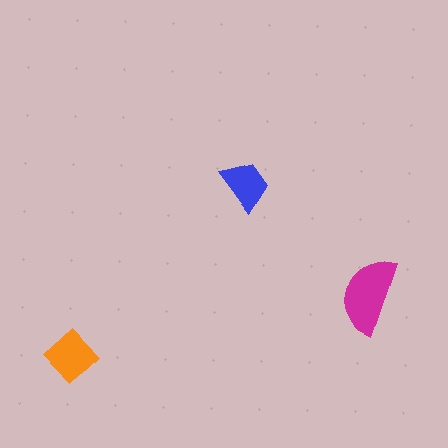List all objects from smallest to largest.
The blue trapezoid, the orange diamond, the magenta semicircle.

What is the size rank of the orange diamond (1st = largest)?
2nd.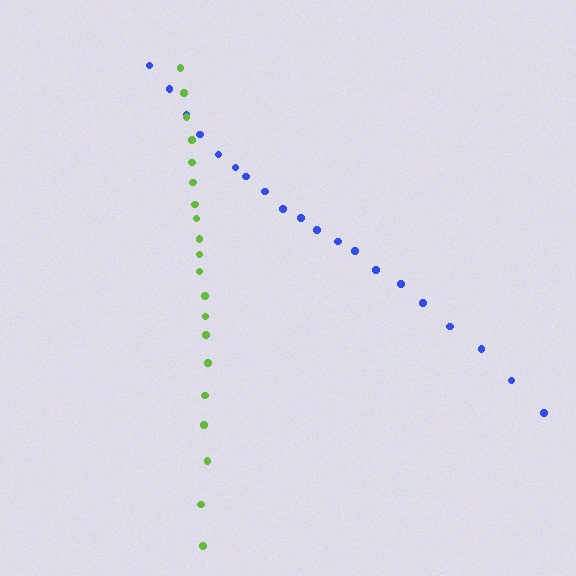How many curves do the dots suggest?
There are 2 distinct paths.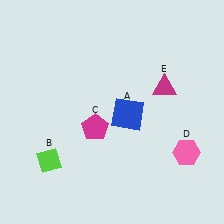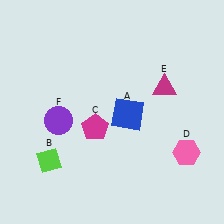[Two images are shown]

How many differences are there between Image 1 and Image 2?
There is 1 difference between the two images.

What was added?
A purple circle (F) was added in Image 2.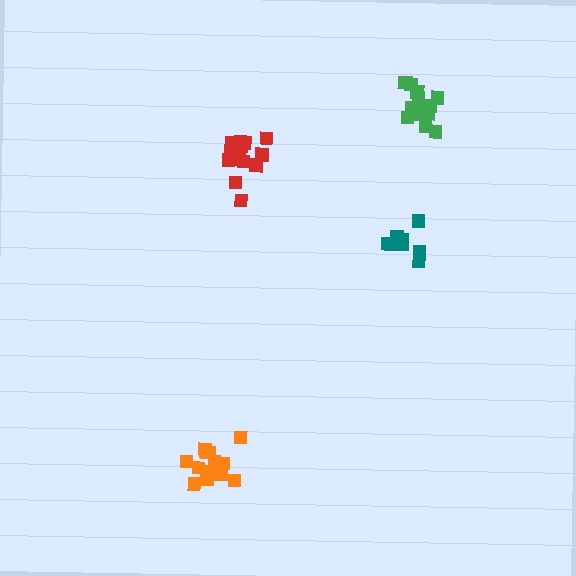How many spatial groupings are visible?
There are 4 spatial groupings.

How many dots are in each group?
Group 1: 15 dots, Group 2: 14 dots, Group 3: 9 dots, Group 4: 13 dots (51 total).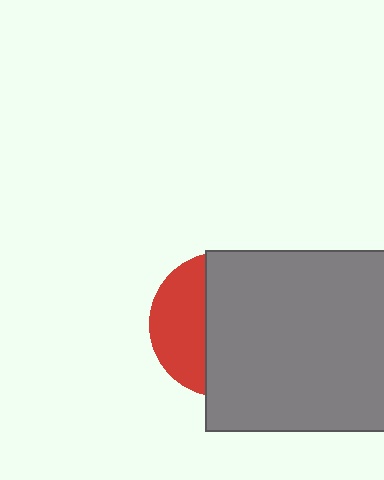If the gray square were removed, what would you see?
You would see the complete red circle.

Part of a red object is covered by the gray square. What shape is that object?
It is a circle.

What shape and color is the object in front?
The object in front is a gray square.